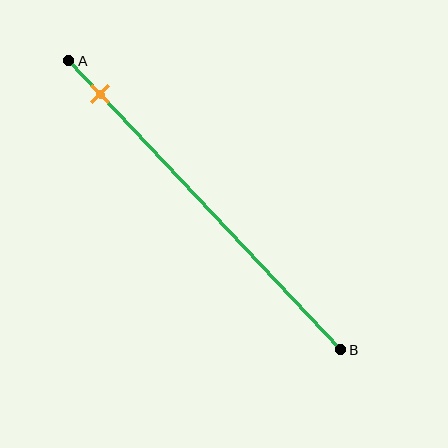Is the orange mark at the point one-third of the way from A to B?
No, the mark is at about 10% from A, not at the 33% one-third point.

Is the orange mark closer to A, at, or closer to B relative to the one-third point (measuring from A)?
The orange mark is closer to point A than the one-third point of segment AB.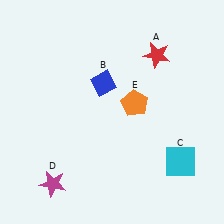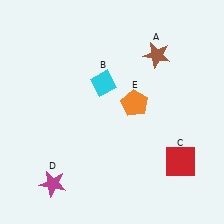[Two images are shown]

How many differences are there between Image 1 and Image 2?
There are 3 differences between the two images.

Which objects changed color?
A changed from red to brown. B changed from blue to cyan. C changed from cyan to red.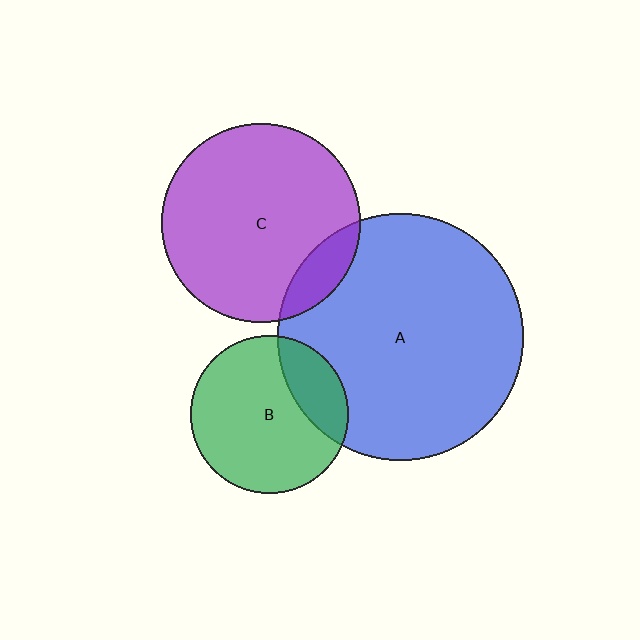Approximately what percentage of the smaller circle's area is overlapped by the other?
Approximately 25%.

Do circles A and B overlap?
Yes.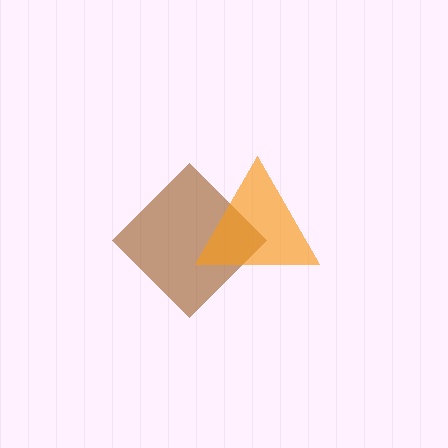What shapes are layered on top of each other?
The layered shapes are: a brown diamond, an orange triangle.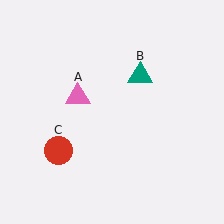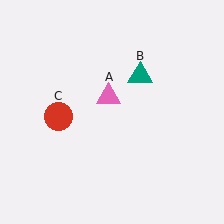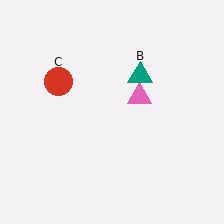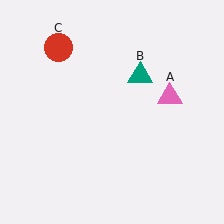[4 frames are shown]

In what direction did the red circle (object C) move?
The red circle (object C) moved up.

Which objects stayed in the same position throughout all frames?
Teal triangle (object B) remained stationary.